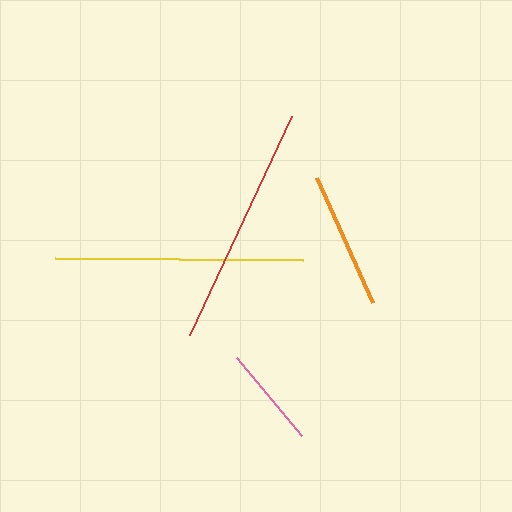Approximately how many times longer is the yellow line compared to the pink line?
The yellow line is approximately 2.4 times the length of the pink line.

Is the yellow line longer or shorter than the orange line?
The yellow line is longer than the orange line.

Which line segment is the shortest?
The pink line is the shortest at approximately 101 pixels.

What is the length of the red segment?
The red segment is approximately 242 pixels long.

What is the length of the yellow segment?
The yellow segment is approximately 248 pixels long.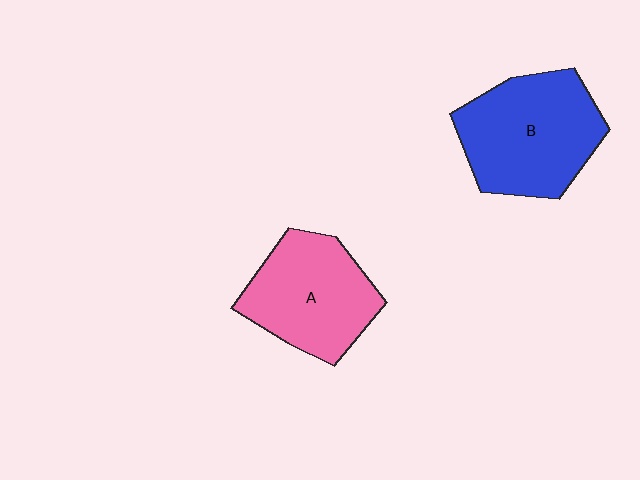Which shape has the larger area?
Shape B (blue).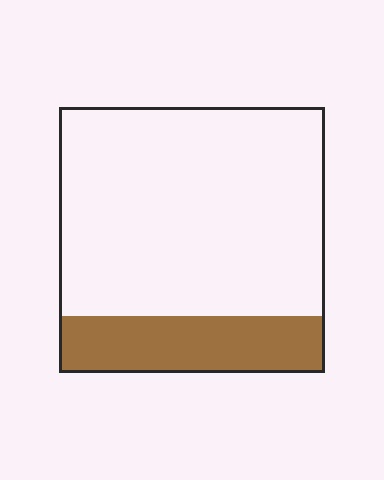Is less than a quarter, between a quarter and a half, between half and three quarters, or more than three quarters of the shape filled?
Less than a quarter.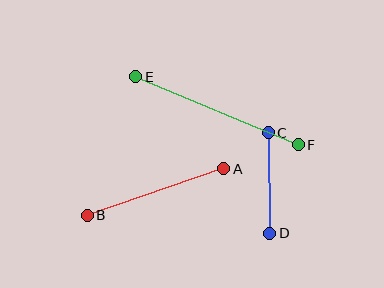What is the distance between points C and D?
The distance is approximately 101 pixels.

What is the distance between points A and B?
The distance is approximately 144 pixels.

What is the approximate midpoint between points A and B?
The midpoint is at approximately (156, 192) pixels.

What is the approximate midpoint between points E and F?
The midpoint is at approximately (217, 111) pixels.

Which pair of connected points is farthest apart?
Points E and F are farthest apart.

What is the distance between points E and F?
The distance is approximately 176 pixels.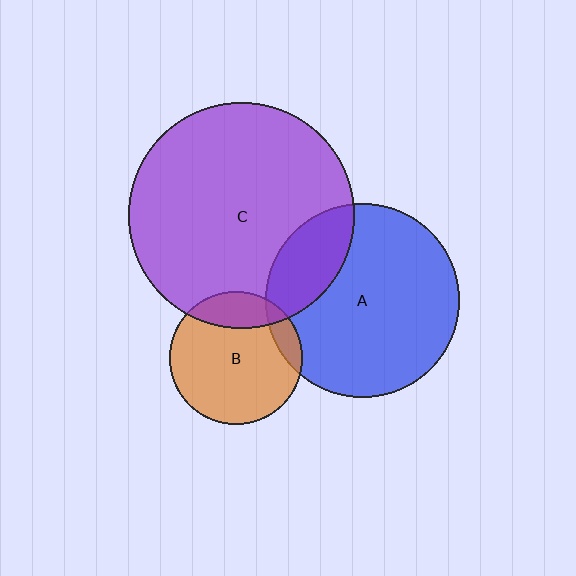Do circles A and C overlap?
Yes.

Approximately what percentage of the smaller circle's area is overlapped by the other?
Approximately 20%.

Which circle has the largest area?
Circle C (purple).